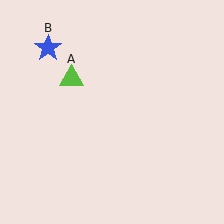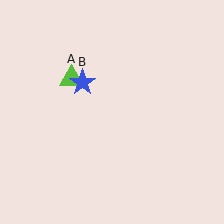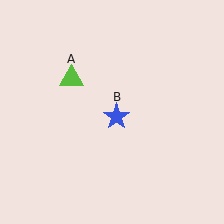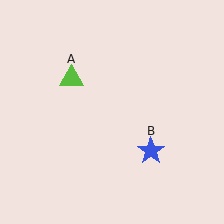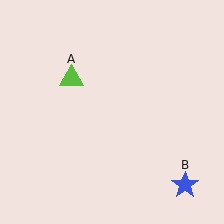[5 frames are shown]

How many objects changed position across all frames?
1 object changed position: blue star (object B).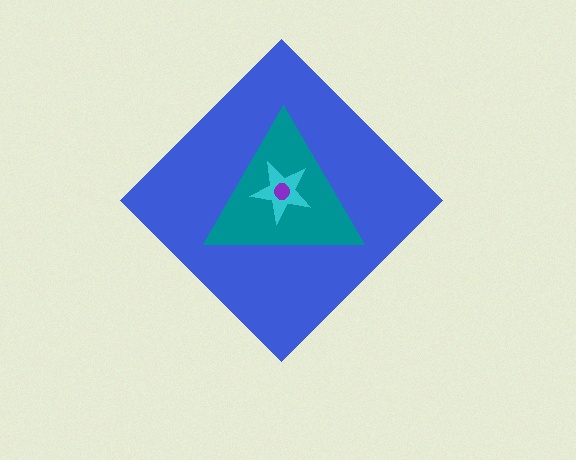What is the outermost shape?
The blue diamond.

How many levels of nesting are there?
4.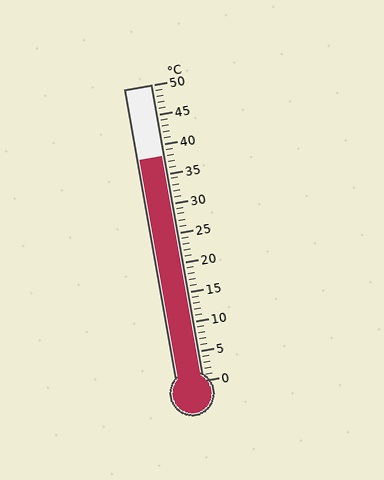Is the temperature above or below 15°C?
The temperature is above 15°C.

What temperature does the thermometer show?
The thermometer shows approximately 38°C.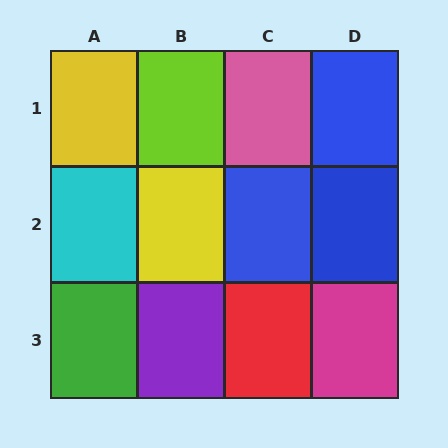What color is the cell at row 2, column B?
Yellow.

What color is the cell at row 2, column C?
Blue.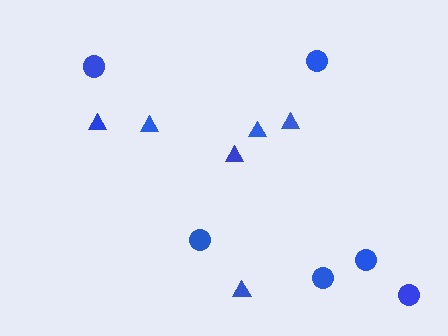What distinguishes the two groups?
There are 2 groups: one group of triangles (6) and one group of circles (6).